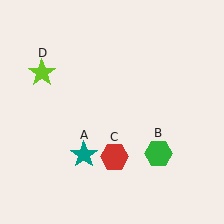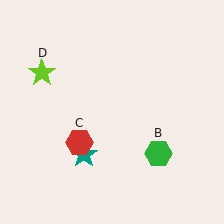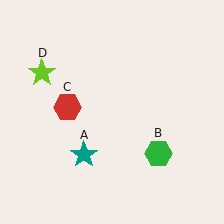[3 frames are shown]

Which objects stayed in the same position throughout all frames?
Teal star (object A) and green hexagon (object B) and lime star (object D) remained stationary.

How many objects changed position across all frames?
1 object changed position: red hexagon (object C).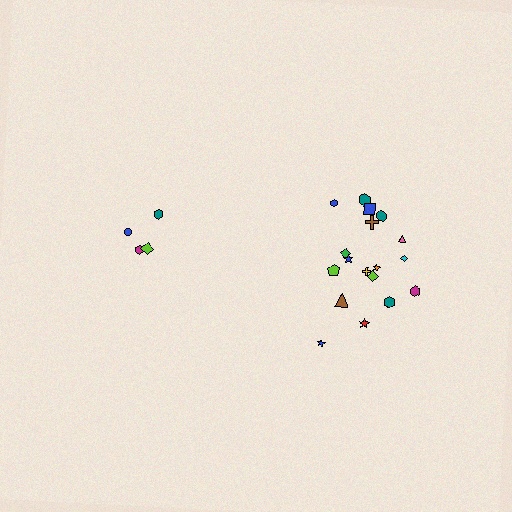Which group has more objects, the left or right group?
The right group.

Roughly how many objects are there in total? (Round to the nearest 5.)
Roughly 20 objects in total.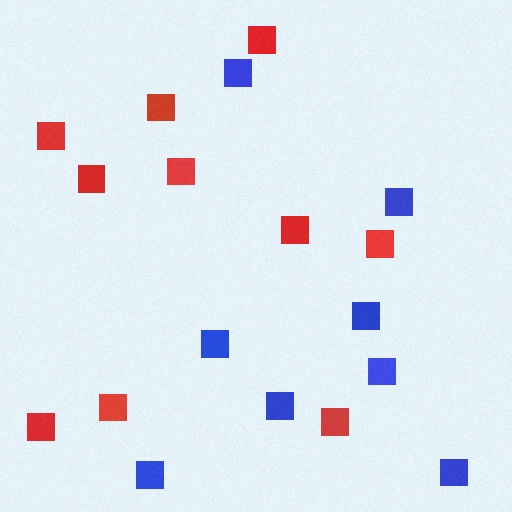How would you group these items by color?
There are 2 groups: one group of red squares (10) and one group of blue squares (8).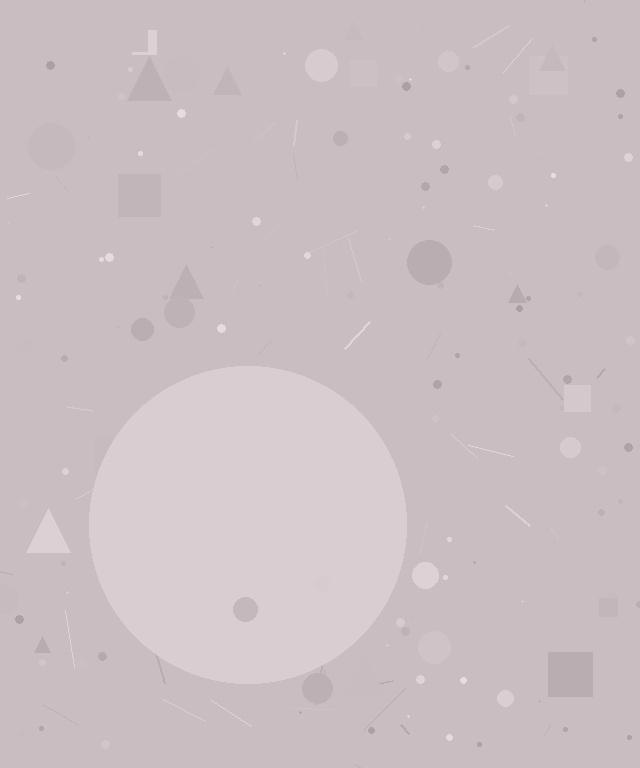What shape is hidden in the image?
A circle is hidden in the image.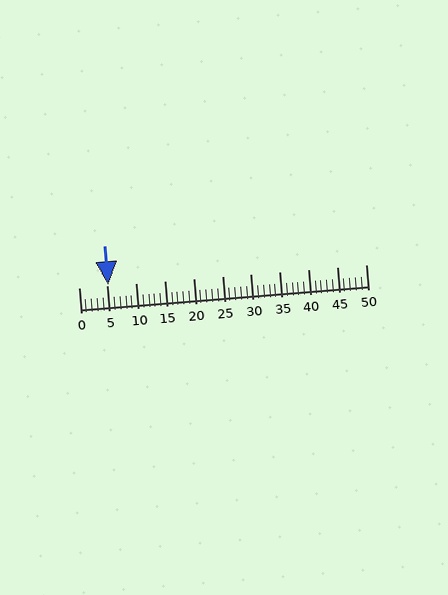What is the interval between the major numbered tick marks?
The major tick marks are spaced 5 units apart.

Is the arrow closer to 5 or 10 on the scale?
The arrow is closer to 5.